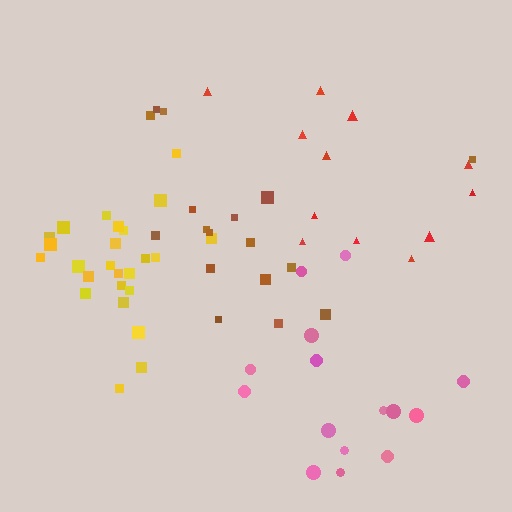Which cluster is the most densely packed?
Yellow.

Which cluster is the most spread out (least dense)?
Red.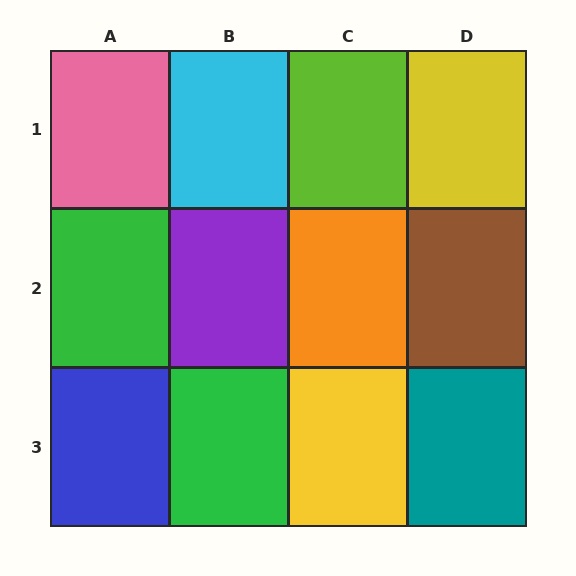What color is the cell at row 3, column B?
Green.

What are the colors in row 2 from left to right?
Green, purple, orange, brown.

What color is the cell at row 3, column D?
Teal.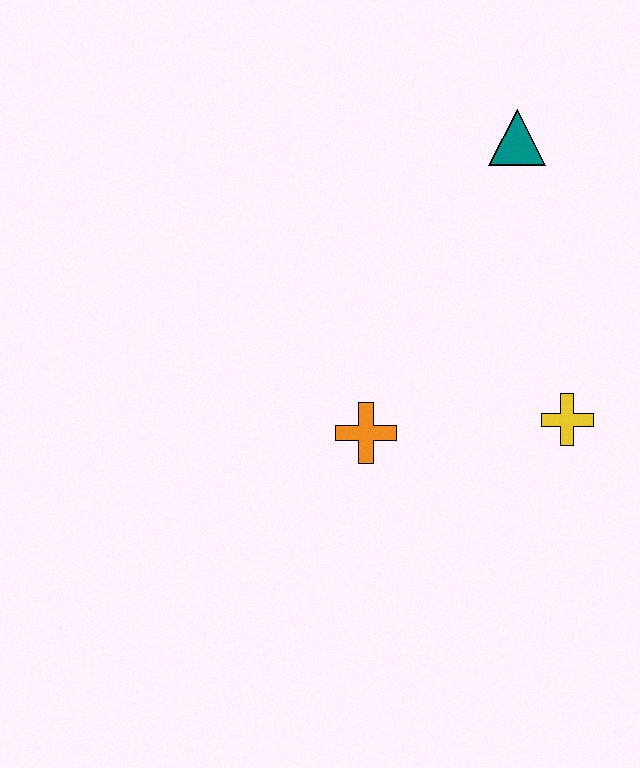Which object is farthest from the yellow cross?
The teal triangle is farthest from the yellow cross.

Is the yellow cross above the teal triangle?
No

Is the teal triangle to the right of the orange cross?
Yes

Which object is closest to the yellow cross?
The orange cross is closest to the yellow cross.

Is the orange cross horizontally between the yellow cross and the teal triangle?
No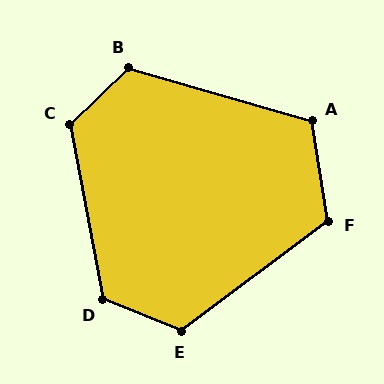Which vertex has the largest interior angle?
C, at approximately 124 degrees.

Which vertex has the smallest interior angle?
A, at approximately 115 degrees.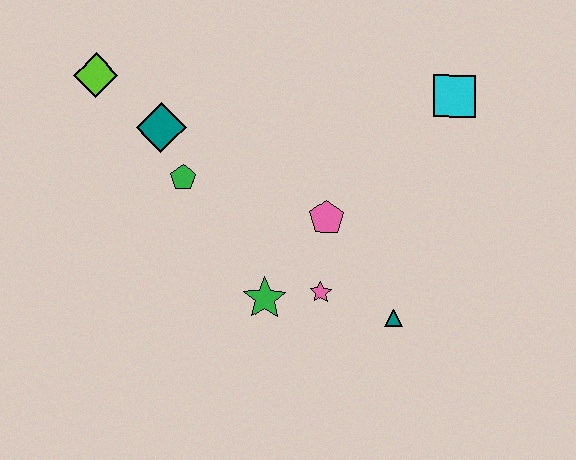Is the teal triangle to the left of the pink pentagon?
No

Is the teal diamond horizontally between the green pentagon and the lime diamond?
Yes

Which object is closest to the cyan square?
The pink pentagon is closest to the cyan square.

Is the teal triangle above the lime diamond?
No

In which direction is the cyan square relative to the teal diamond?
The cyan square is to the right of the teal diamond.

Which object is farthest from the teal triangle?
The lime diamond is farthest from the teal triangle.